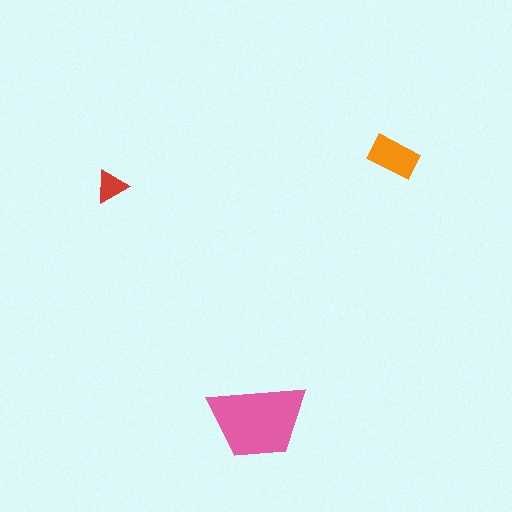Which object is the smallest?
The red triangle.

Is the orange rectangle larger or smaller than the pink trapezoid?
Smaller.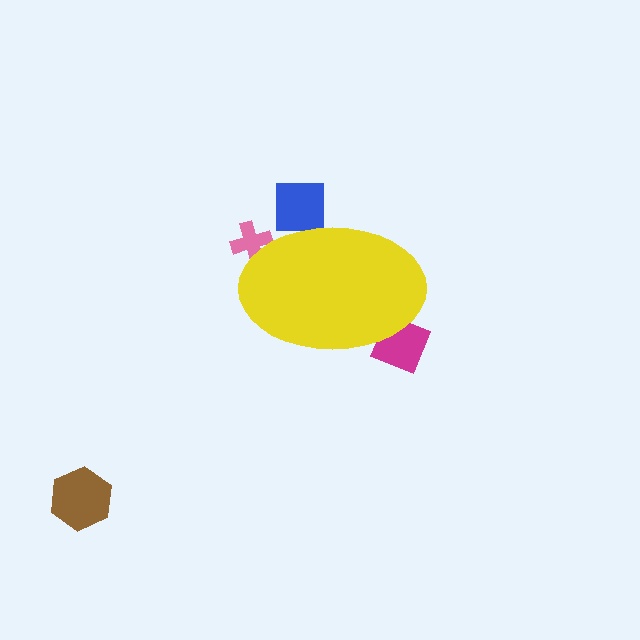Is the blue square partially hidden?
Yes, the blue square is partially hidden behind the yellow ellipse.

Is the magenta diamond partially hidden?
Yes, the magenta diamond is partially hidden behind the yellow ellipse.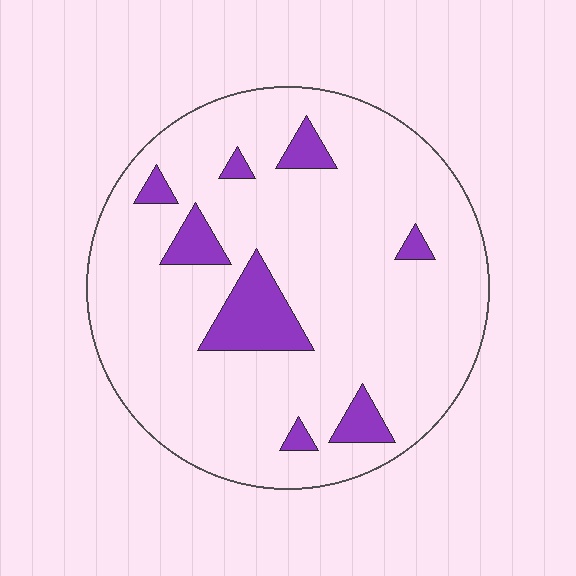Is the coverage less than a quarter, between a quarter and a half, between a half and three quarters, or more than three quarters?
Less than a quarter.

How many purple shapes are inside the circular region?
8.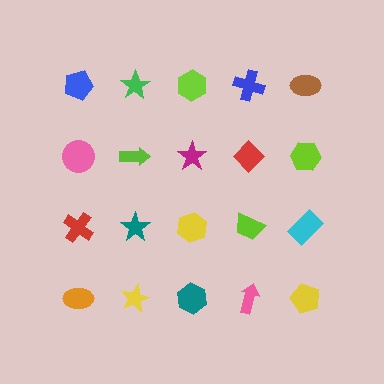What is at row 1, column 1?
A blue pentagon.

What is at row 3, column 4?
A lime trapezoid.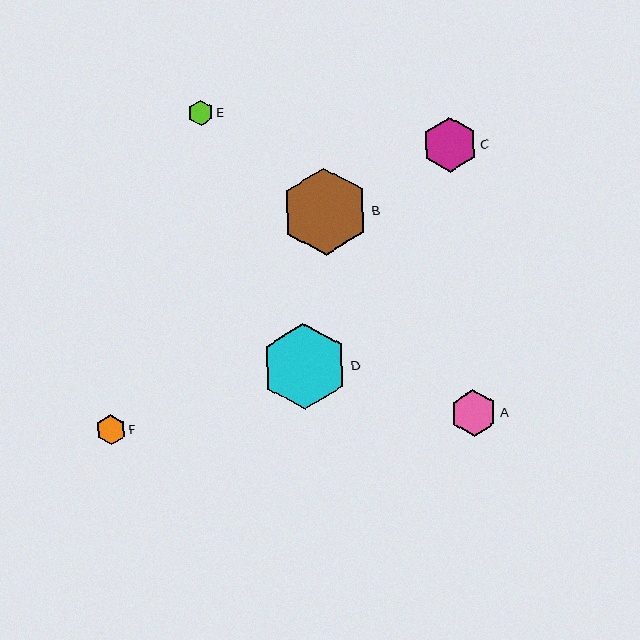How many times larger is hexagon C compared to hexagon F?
Hexagon C is approximately 1.8 times the size of hexagon F.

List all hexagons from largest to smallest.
From largest to smallest: B, D, C, A, F, E.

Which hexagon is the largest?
Hexagon B is the largest with a size of approximately 87 pixels.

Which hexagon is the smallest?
Hexagon E is the smallest with a size of approximately 26 pixels.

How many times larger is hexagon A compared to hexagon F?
Hexagon A is approximately 1.5 times the size of hexagon F.